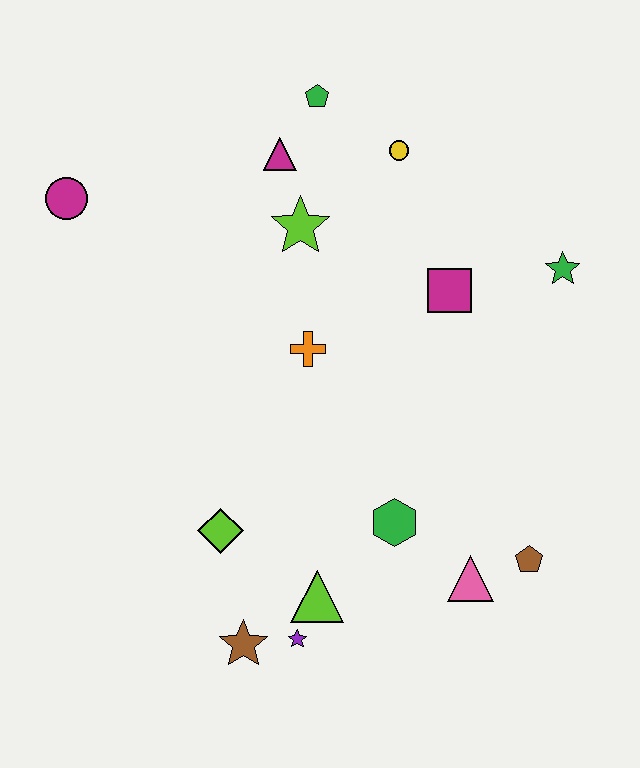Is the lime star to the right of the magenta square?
No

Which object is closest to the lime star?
The magenta triangle is closest to the lime star.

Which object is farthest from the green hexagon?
The magenta circle is farthest from the green hexagon.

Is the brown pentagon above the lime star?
No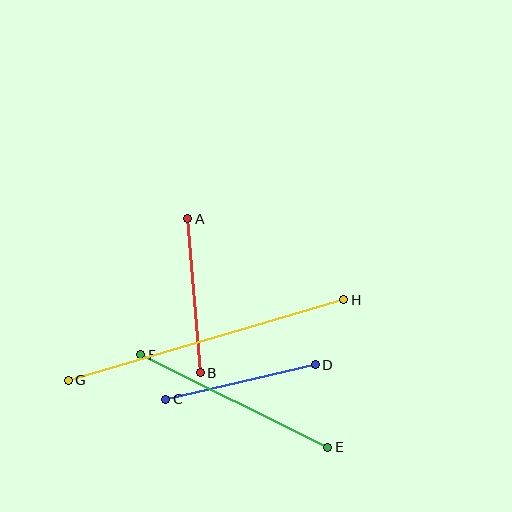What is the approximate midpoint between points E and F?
The midpoint is at approximately (234, 401) pixels.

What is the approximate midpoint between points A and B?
The midpoint is at approximately (194, 296) pixels.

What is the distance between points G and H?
The distance is approximately 287 pixels.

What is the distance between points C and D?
The distance is approximately 153 pixels.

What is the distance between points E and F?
The distance is approximately 209 pixels.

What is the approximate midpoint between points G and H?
The midpoint is at approximately (206, 340) pixels.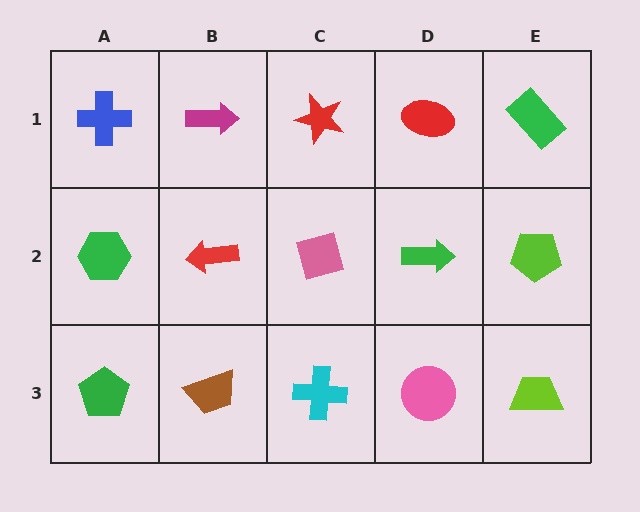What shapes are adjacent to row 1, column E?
A lime pentagon (row 2, column E), a red ellipse (row 1, column D).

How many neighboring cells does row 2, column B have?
4.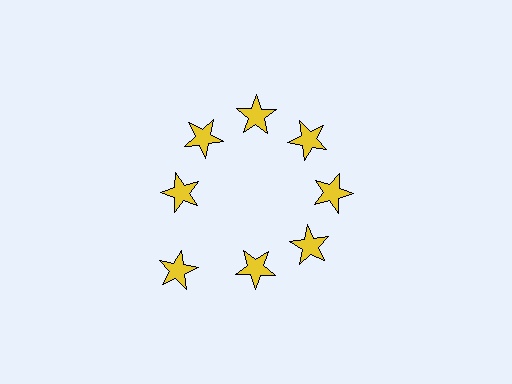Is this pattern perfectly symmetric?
No. The 8 yellow stars are arranged in a ring, but one element near the 8 o'clock position is pushed outward from the center, breaking the 8-fold rotational symmetry.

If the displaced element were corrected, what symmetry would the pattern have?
It would have 8-fold rotational symmetry — the pattern would map onto itself every 45 degrees.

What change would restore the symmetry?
The symmetry would be restored by moving it inward, back onto the ring so that all 8 stars sit at equal angles and equal distance from the center.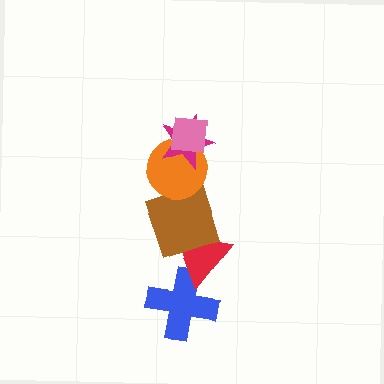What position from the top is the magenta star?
The magenta star is 2nd from the top.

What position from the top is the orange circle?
The orange circle is 3rd from the top.